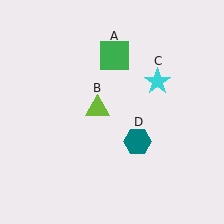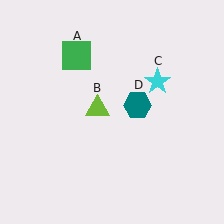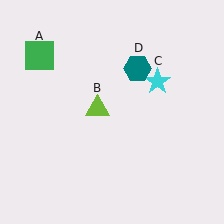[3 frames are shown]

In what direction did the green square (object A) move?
The green square (object A) moved left.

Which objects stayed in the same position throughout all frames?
Lime triangle (object B) and cyan star (object C) remained stationary.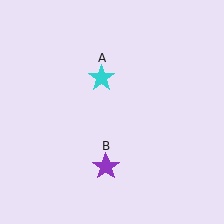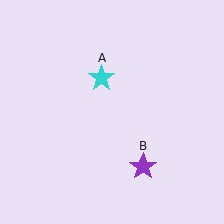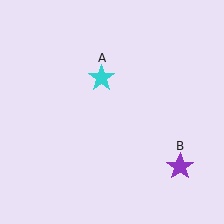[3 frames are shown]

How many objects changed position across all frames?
1 object changed position: purple star (object B).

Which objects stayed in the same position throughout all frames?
Cyan star (object A) remained stationary.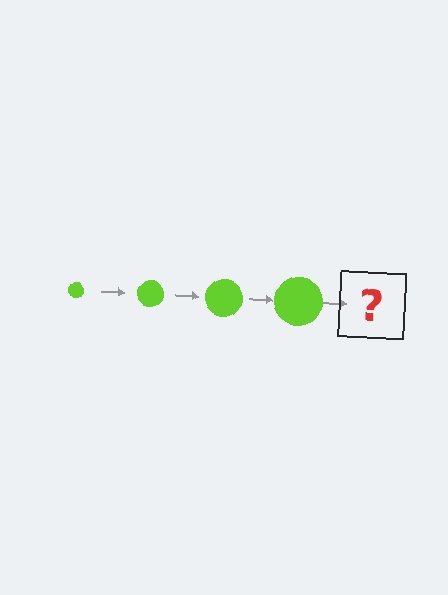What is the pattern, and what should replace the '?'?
The pattern is that the circle gets progressively larger each step. The '?' should be a lime circle, larger than the previous one.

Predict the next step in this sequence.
The next step is a lime circle, larger than the previous one.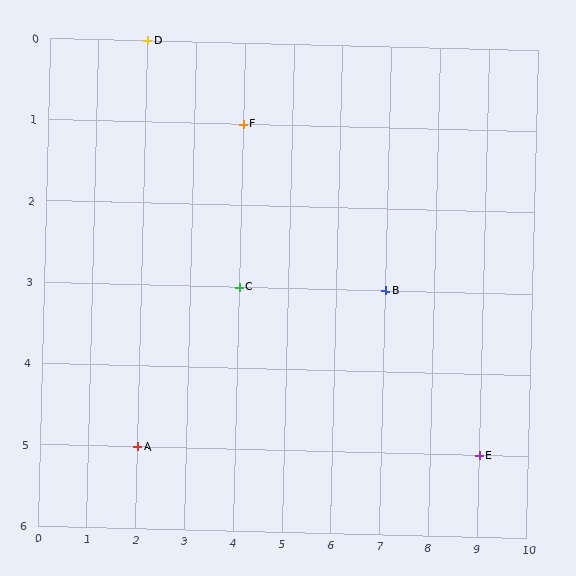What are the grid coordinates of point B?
Point B is at grid coordinates (7, 3).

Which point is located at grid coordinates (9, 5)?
Point E is at (9, 5).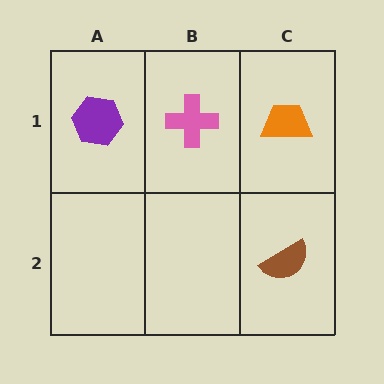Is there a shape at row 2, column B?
No, that cell is empty.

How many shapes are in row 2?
1 shape.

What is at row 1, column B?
A pink cross.